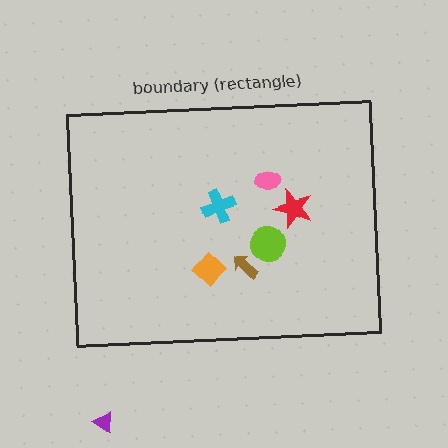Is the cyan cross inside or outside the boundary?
Inside.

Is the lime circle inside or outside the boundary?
Inside.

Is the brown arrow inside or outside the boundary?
Inside.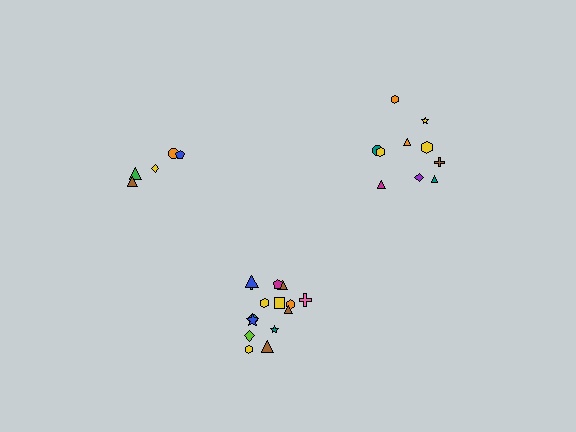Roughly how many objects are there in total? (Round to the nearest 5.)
Roughly 30 objects in total.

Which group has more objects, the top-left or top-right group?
The top-right group.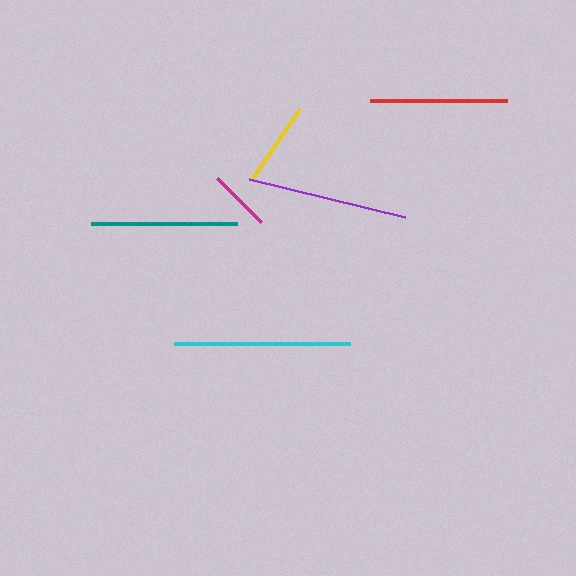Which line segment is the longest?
The cyan line is the longest at approximately 176 pixels.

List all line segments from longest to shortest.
From longest to shortest: cyan, purple, teal, red, yellow, magenta.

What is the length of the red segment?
The red segment is approximately 137 pixels long.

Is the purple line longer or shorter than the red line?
The purple line is longer than the red line.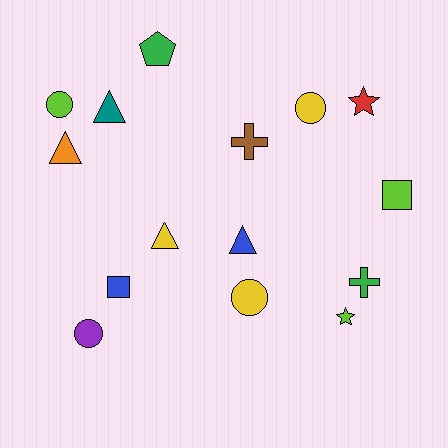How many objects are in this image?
There are 15 objects.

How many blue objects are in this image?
There are 2 blue objects.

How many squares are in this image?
There are 2 squares.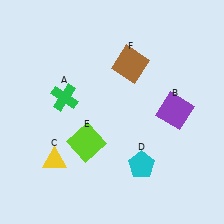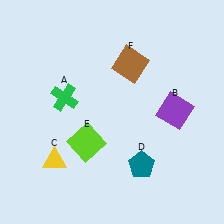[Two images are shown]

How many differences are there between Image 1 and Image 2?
There is 1 difference between the two images.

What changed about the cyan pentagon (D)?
In Image 1, D is cyan. In Image 2, it changed to teal.